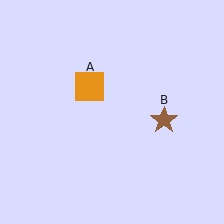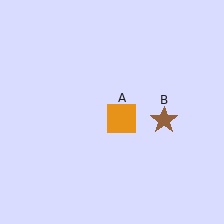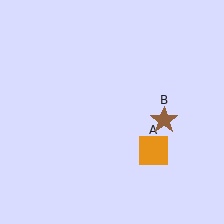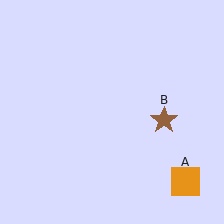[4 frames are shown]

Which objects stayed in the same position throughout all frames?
Brown star (object B) remained stationary.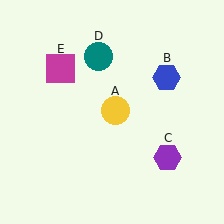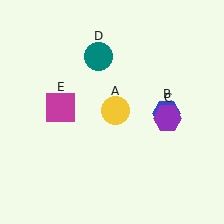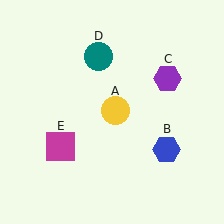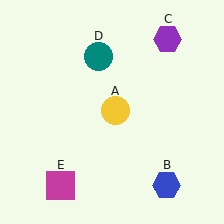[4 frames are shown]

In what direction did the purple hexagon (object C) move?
The purple hexagon (object C) moved up.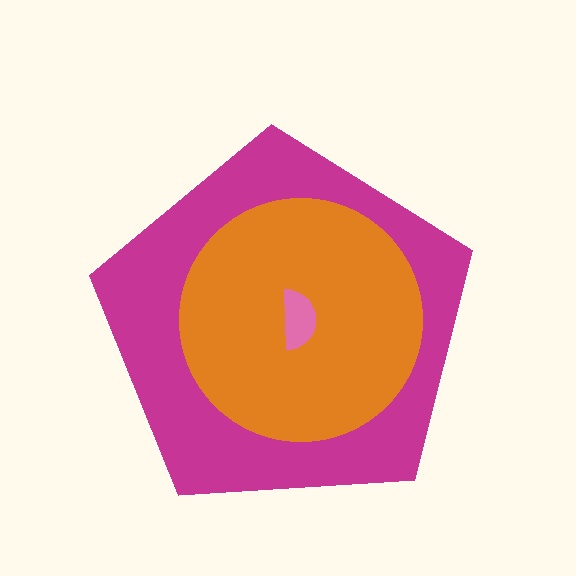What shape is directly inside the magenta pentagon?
The orange circle.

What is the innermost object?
The pink semicircle.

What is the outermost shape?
The magenta pentagon.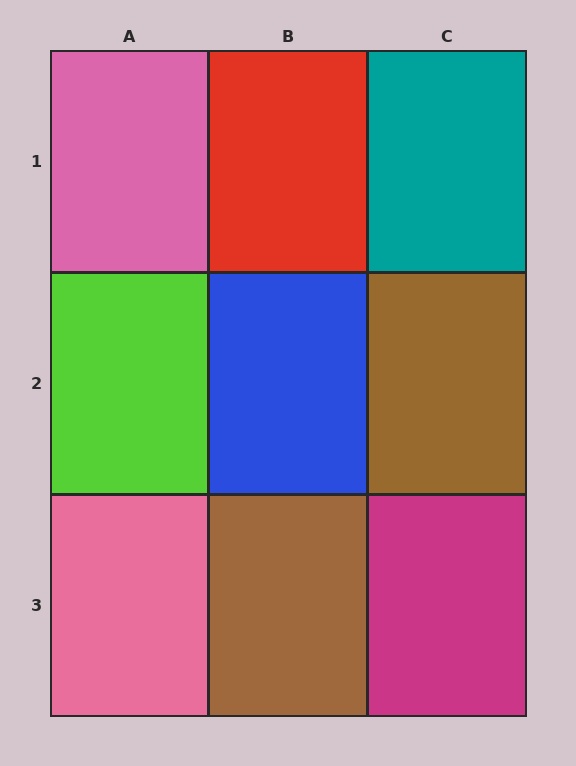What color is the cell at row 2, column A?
Lime.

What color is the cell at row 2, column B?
Blue.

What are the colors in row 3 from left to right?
Pink, brown, magenta.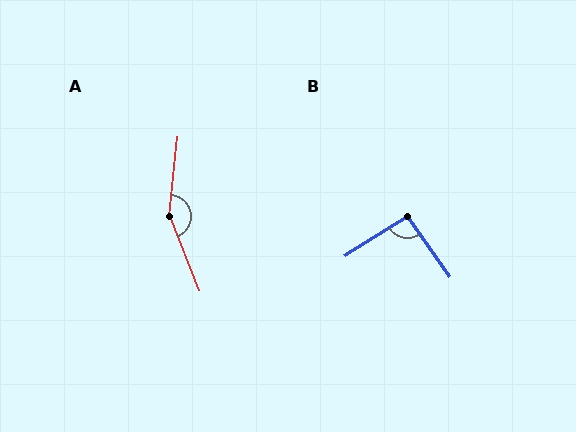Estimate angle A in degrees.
Approximately 153 degrees.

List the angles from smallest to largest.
B (93°), A (153°).